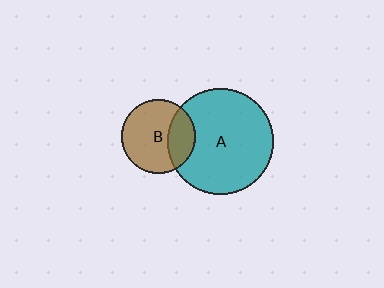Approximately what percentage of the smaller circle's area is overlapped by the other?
Approximately 25%.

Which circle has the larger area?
Circle A (teal).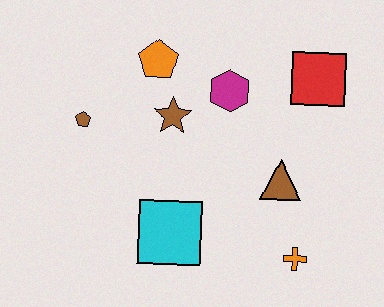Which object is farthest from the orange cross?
The brown pentagon is farthest from the orange cross.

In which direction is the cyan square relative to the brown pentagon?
The cyan square is below the brown pentagon.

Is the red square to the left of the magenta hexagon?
No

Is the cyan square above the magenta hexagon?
No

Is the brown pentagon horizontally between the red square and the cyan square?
No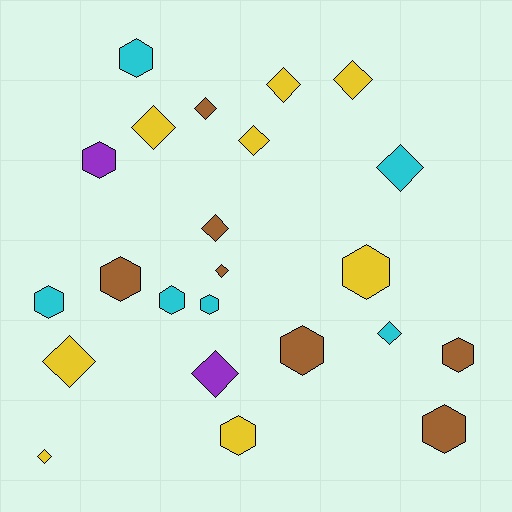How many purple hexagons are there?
There is 1 purple hexagon.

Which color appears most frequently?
Yellow, with 8 objects.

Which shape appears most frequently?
Diamond, with 12 objects.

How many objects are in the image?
There are 23 objects.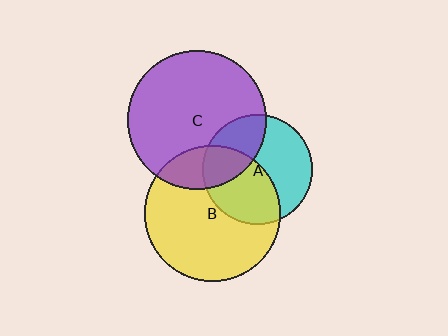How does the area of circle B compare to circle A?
Approximately 1.5 times.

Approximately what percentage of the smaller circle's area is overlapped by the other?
Approximately 45%.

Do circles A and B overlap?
Yes.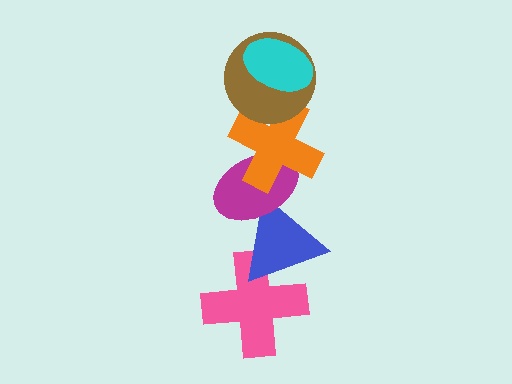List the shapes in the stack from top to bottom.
From top to bottom: the cyan ellipse, the brown circle, the orange cross, the magenta ellipse, the blue triangle, the pink cross.